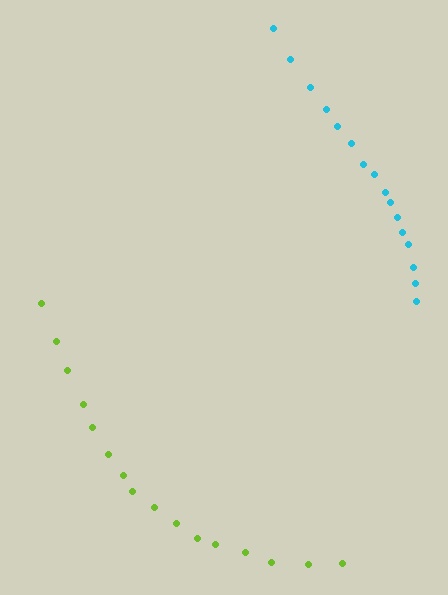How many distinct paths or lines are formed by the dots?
There are 2 distinct paths.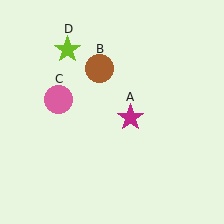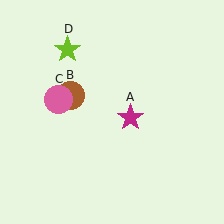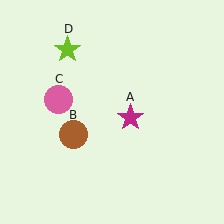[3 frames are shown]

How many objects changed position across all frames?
1 object changed position: brown circle (object B).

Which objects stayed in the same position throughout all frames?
Magenta star (object A) and pink circle (object C) and lime star (object D) remained stationary.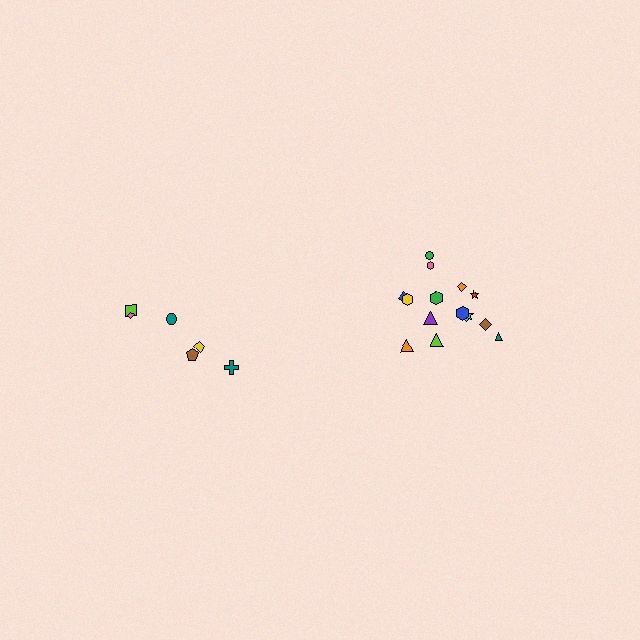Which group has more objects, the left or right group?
The right group.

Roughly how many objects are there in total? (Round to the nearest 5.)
Roughly 20 objects in total.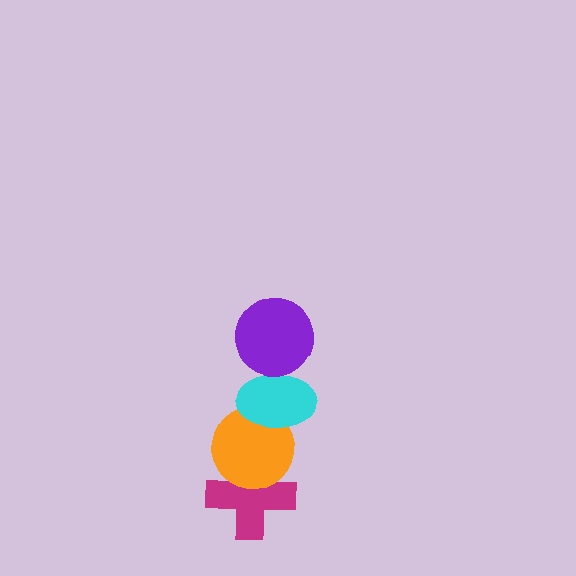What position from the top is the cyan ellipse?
The cyan ellipse is 2nd from the top.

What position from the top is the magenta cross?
The magenta cross is 4th from the top.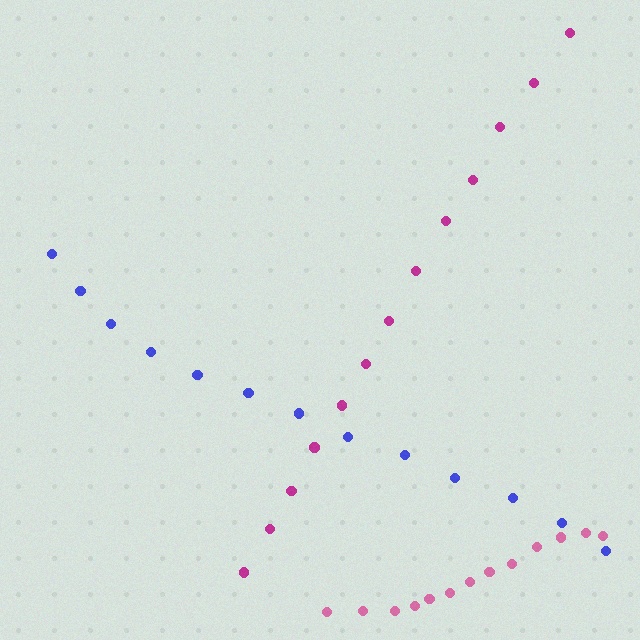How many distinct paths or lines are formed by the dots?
There are 3 distinct paths.